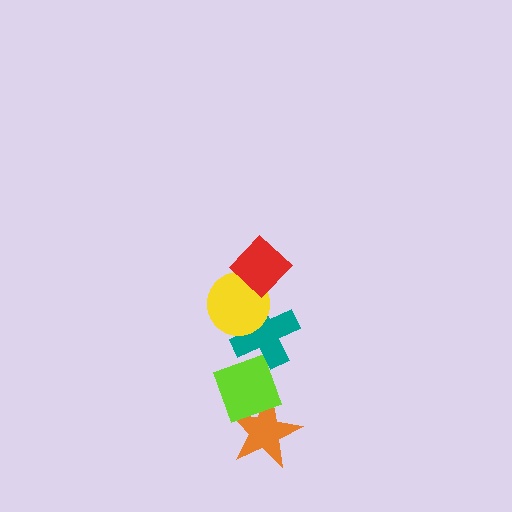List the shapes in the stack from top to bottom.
From top to bottom: the red diamond, the yellow circle, the teal cross, the lime diamond, the orange star.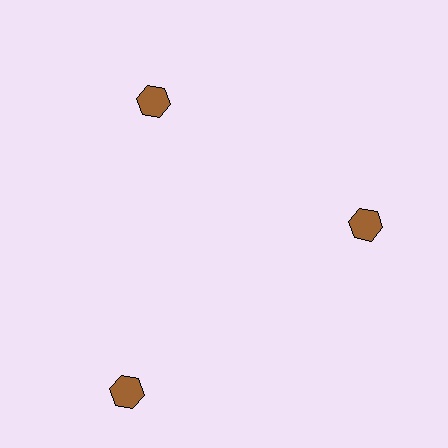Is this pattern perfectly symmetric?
No. The 3 brown hexagons are arranged in a ring, but one element near the 7 o'clock position is pushed outward from the center, breaking the 3-fold rotational symmetry.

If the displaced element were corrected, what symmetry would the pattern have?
It would have 3-fold rotational symmetry — the pattern would map onto itself every 120 degrees.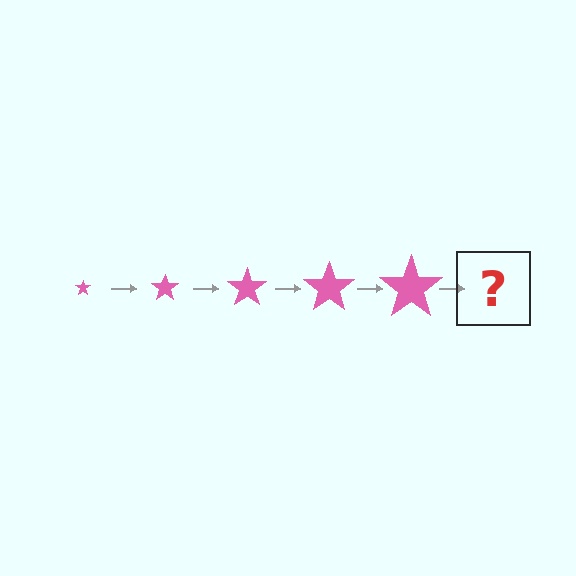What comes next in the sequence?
The next element should be a pink star, larger than the previous one.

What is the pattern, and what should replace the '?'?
The pattern is that the star gets progressively larger each step. The '?' should be a pink star, larger than the previous one.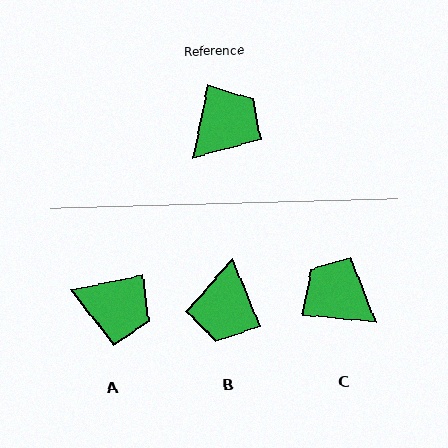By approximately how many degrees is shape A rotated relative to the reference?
Approximately 67 degrees clockwise.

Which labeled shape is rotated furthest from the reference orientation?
B, about 146 degrees away.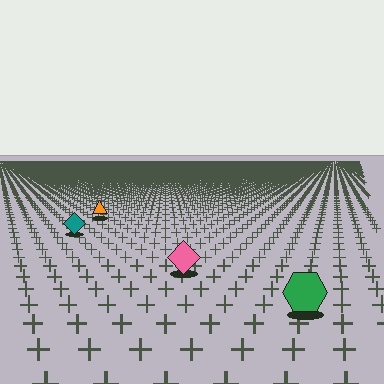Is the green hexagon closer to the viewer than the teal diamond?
Yes. The green hexagon is closer — you can tell from the texture gradient: the ground texture is coarser near it.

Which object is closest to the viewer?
The green hexagon is closest. The texture marks near it are larger and more spread out.